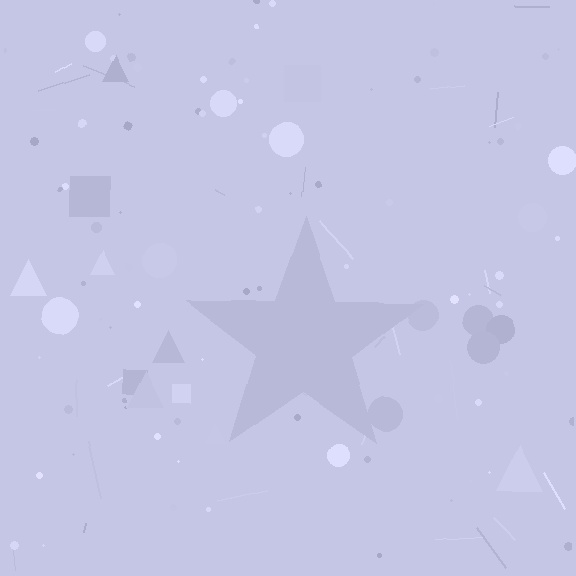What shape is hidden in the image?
A star is hidden in the image.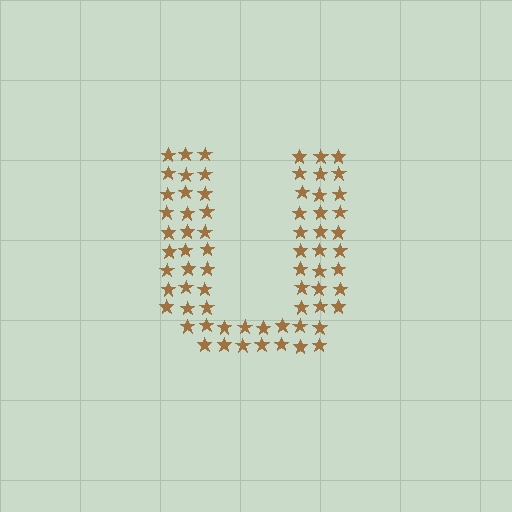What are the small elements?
The small elements are stars.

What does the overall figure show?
The overall figure shows the letter U.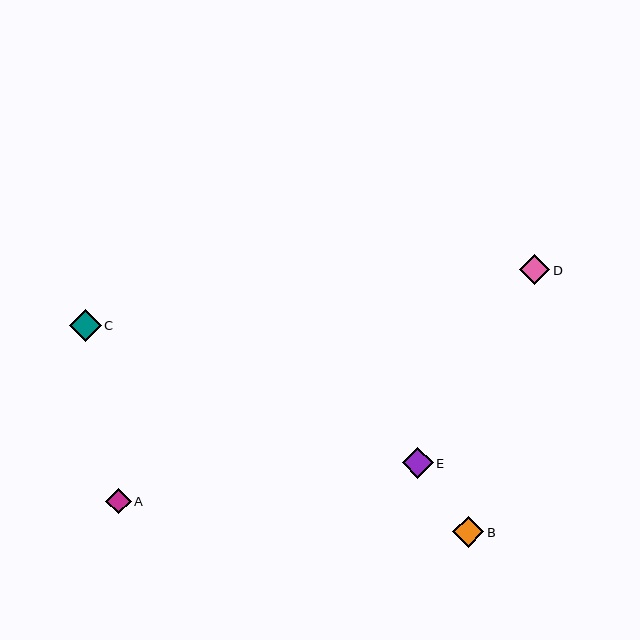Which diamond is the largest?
Diamond C is the largest with a size of approximately 32 pixels.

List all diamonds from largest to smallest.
From largest to smallest: C, E, B, D, A.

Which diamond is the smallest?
Diamond A is the smallest with a size of approximately 25 pixels.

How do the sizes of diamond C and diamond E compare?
Diamond C and diamond E are approximately the same size.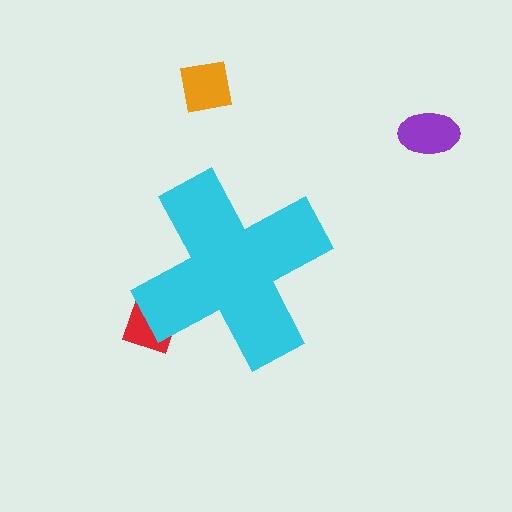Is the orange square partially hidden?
No, the orange square is fully visible.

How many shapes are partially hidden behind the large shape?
1 shape is partially hidden.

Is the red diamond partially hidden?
Yes, the red diamond is partially hidden behind the cyan cross.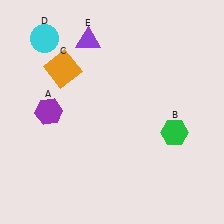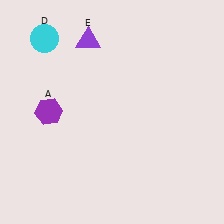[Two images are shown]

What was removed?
The green hexagon (B), the orange square (C) were removed in Image 2.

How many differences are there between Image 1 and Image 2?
There are 2 differences between the two images.